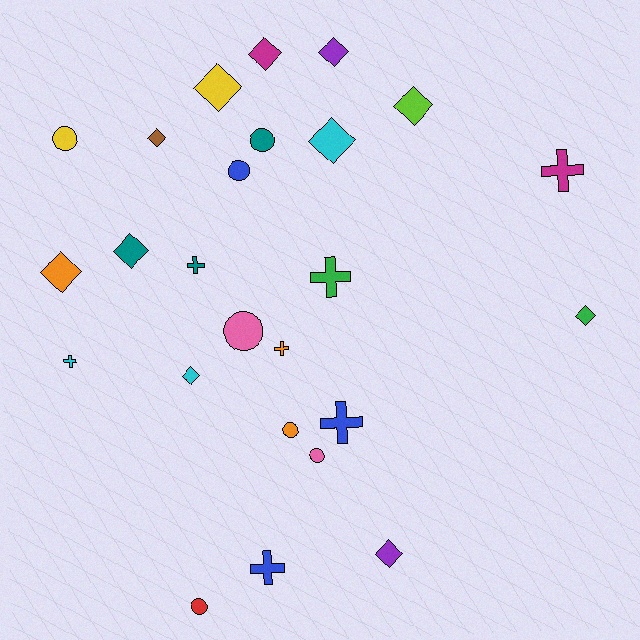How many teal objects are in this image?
There are 3 teal objects.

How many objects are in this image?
There are 25 objects.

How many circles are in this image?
There are 7 circles.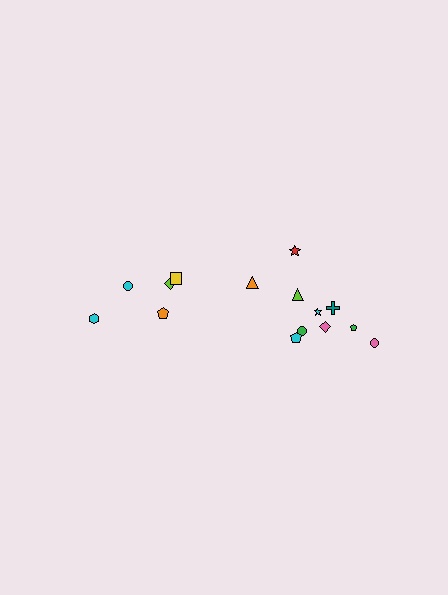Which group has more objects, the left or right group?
The right group.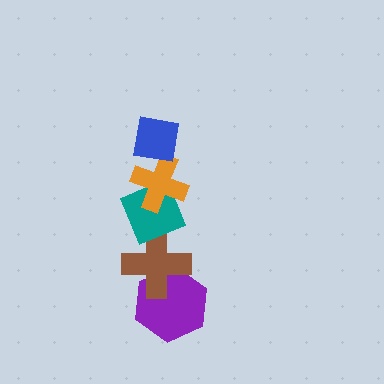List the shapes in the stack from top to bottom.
From top to bottom: the blue square, the orange cross, the teal diamond, the brown cross, the purple hexagon.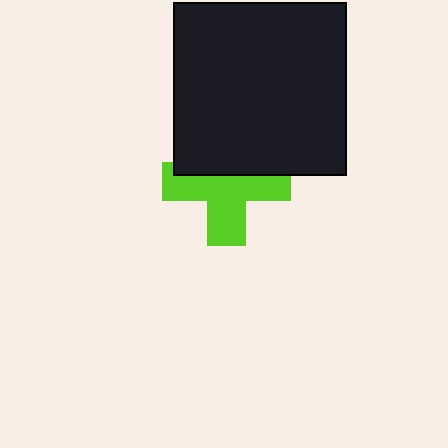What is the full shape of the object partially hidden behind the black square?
The partially hidden object is a lime cross.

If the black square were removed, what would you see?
You would see the complete lime cross.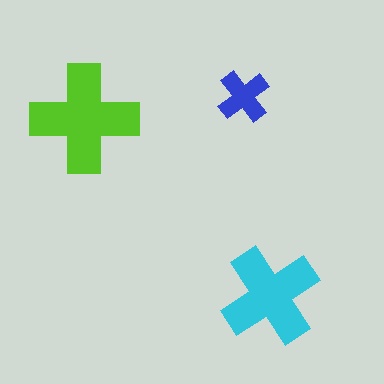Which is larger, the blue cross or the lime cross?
The lime one.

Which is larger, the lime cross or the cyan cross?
The lime one.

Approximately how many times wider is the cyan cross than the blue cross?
About 2 times wider.